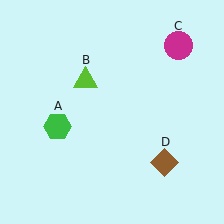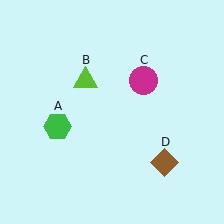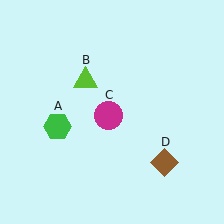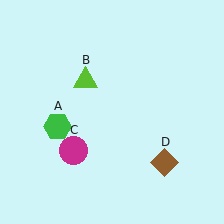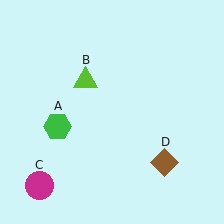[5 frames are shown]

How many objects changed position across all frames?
1 object changed position: magenta circle (object C).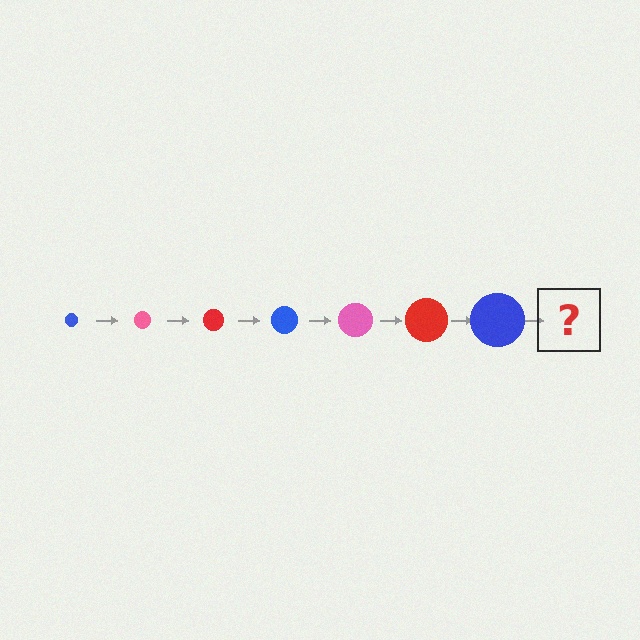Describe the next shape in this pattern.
It should be a pink circle, larger than the previous one.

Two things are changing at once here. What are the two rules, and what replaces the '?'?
The two rules are that the circle grows larger each step and the color cycles through blue, pink, and red. The '?' should be a pink circle, larger than the previous one.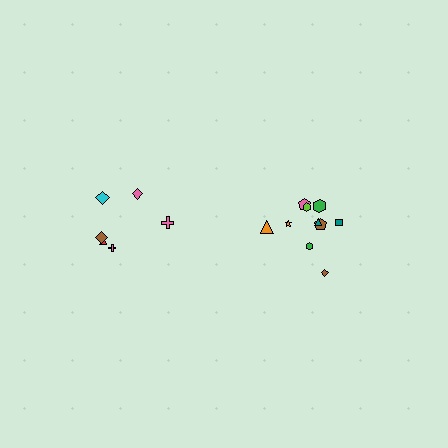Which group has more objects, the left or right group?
The right group.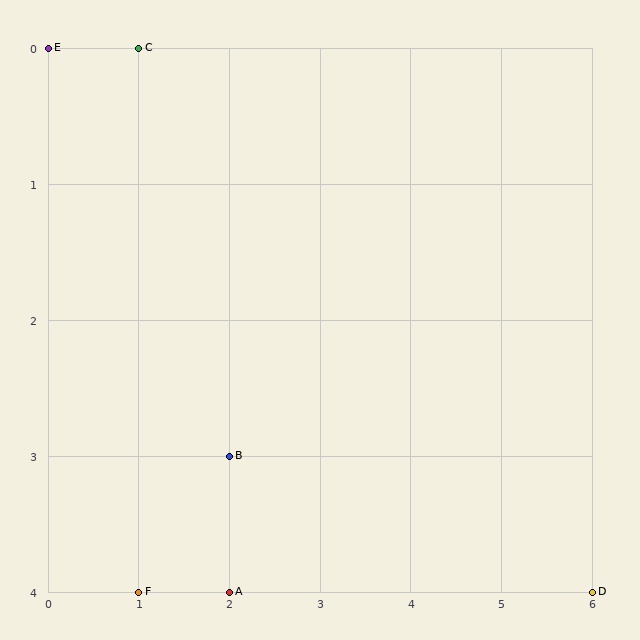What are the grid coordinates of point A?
Point A is at grid coordinates (2, 4).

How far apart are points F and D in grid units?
Points F and D are 5 columns apart.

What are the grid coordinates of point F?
Point F is at grid coordinates (1, 4).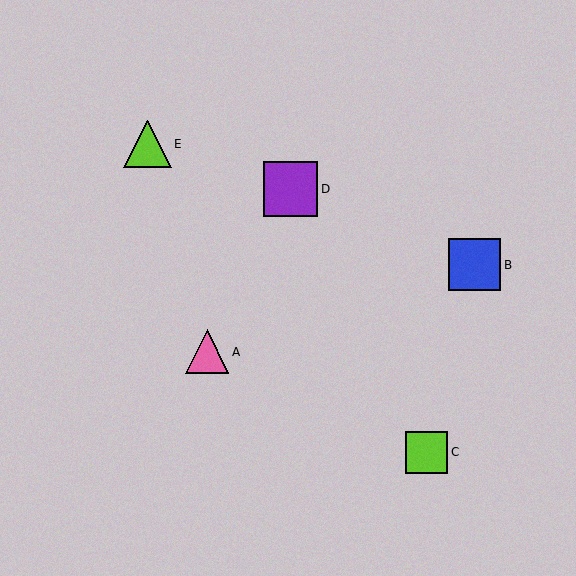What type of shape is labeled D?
Shape D is a purple square.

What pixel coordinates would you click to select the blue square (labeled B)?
Click at (474, 265) to select the blue square B.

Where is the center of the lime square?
The center of the lime square is at (427, 452).